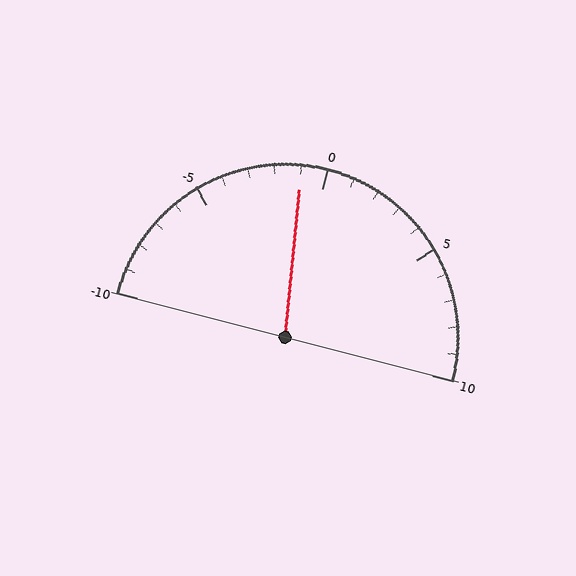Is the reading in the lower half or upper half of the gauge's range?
The reading is in the lower half of the range (-10 to 10).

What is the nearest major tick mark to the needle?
The nearest major tick mark is 0.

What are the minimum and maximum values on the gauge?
The gauge ranges from -10 to 10.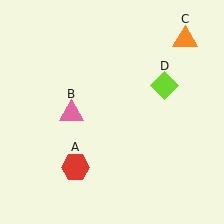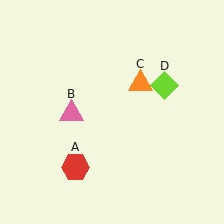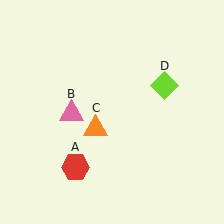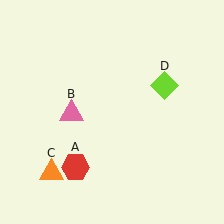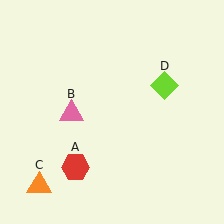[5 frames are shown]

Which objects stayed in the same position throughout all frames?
Red hexagon (object A) and pink triangle (object B) and lime diamond (object D) remained stationary.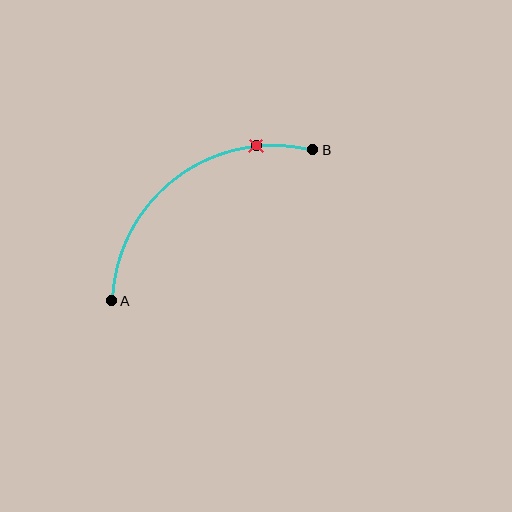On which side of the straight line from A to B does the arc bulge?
The arc bulges above and to the left of the straight line connecting A and B.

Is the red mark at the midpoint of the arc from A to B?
No. The red mark lies on the arc but is closer to endpoint B. The arc midpoint would be at the point on the curve equidistant along the arc from both A and B.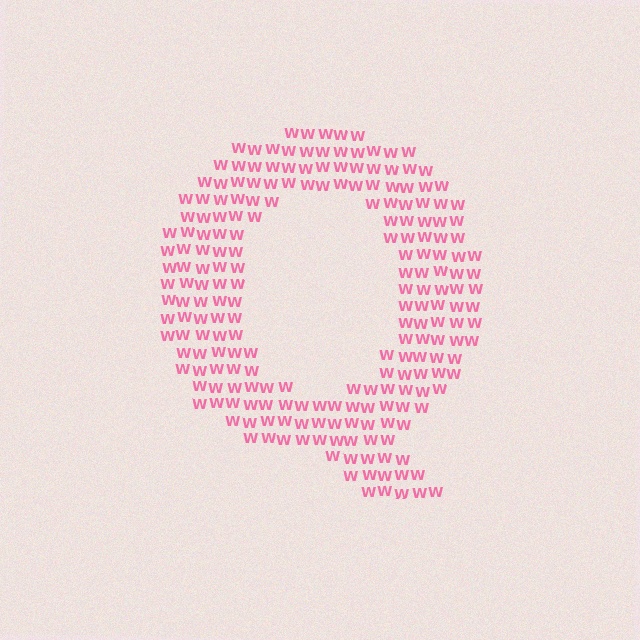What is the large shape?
The large shape is the letter Q.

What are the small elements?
The small elements are letter W's.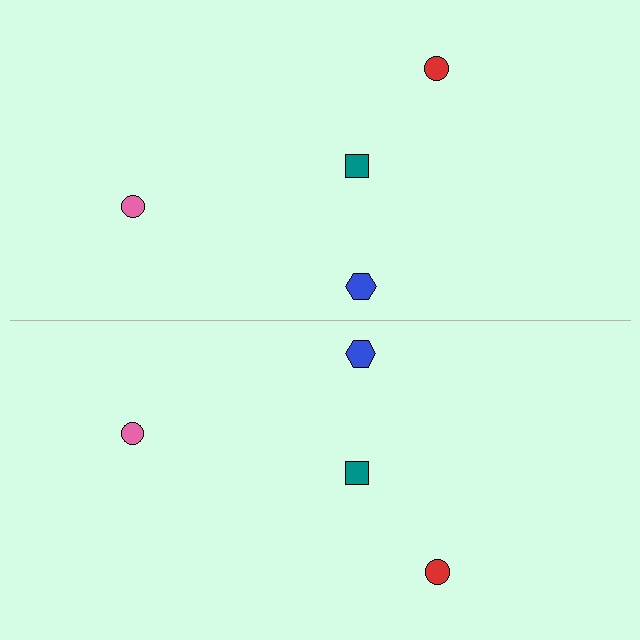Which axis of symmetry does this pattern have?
The pattern has a horizontal axis of symmetry running through the center of the image.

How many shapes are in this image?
There are 8 shapes in this image.